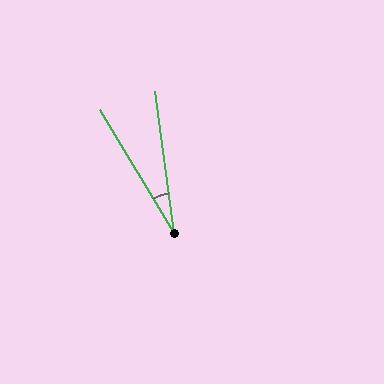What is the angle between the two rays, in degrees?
Approximately 24 degrees.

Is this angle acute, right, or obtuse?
It is acute.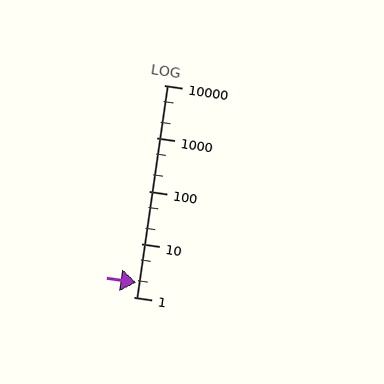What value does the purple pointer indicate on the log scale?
The pointer indicates approximately 1.9.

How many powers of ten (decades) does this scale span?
The scale spans 4 decades, from 1 to 10000.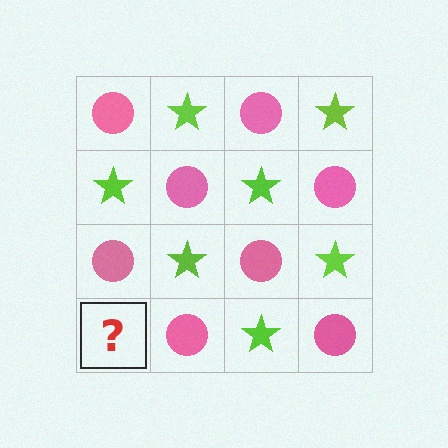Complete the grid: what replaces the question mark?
The question mark should be replaced with a lime star.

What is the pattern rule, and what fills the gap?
The rule is that it alternates pink circle and lime star in a checkerboard pattern. The gap should be filled with a lime star.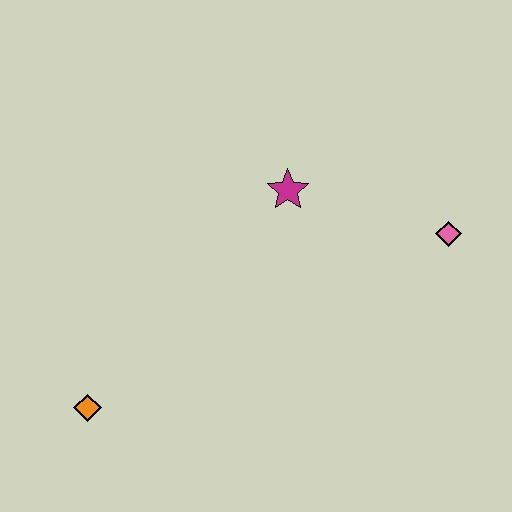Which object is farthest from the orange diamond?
The pink diamond is farthest from the orange diamond.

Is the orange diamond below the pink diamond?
Yes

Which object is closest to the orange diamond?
The magenta star is closest to the orange diamond.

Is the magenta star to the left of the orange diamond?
No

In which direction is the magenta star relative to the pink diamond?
The magenta star is to the left of the pink diamond.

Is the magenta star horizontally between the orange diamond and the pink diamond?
Yes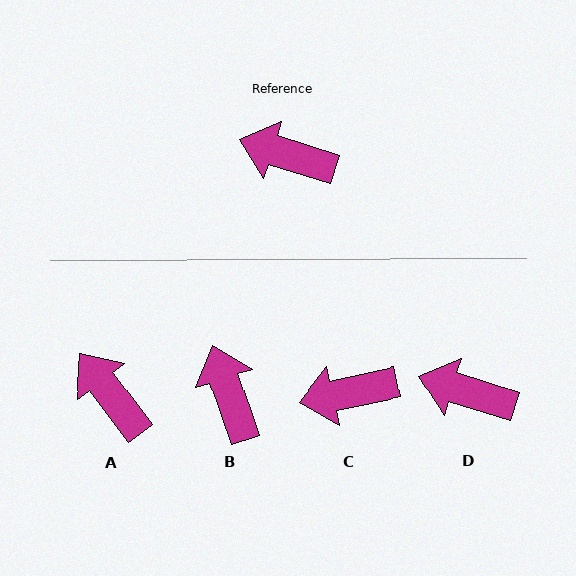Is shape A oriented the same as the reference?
No, it is off by about 36 degrees.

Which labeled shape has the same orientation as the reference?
D.